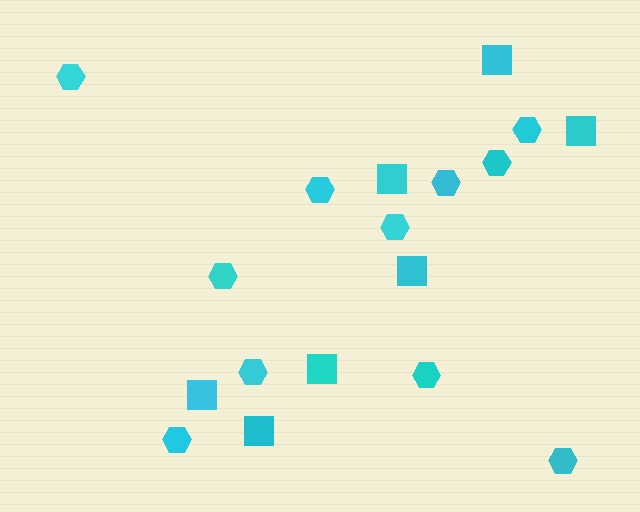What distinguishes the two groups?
There are 2 groups: one group of hexagons (11) and one group of squares (7).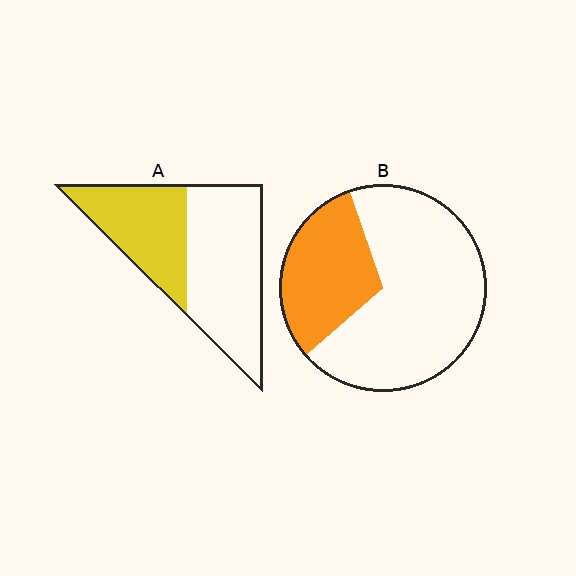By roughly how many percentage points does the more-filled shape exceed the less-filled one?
By roughly 10 percentage points (A over B).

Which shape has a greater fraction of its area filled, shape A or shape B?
Shape A.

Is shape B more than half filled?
No.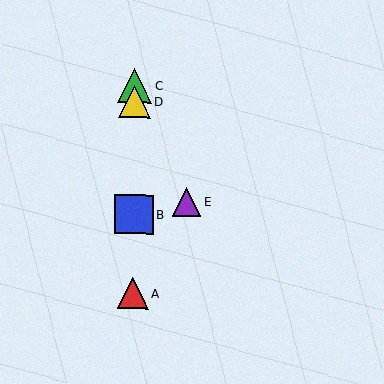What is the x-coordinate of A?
Object A is at x≈133.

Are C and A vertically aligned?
Yes, both are at x≈135.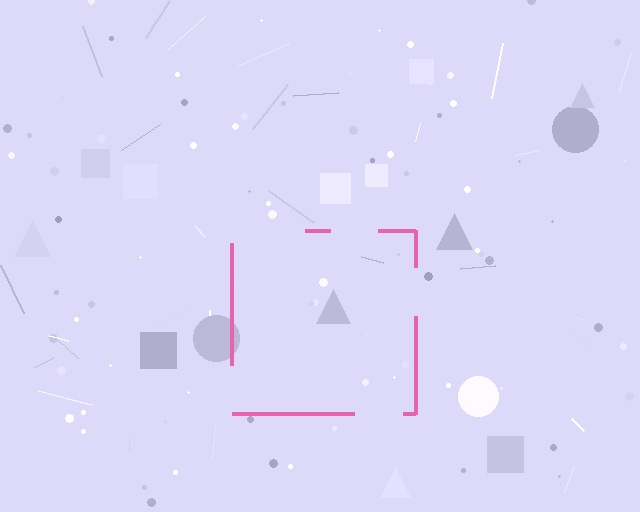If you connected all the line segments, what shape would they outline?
They would outline a square.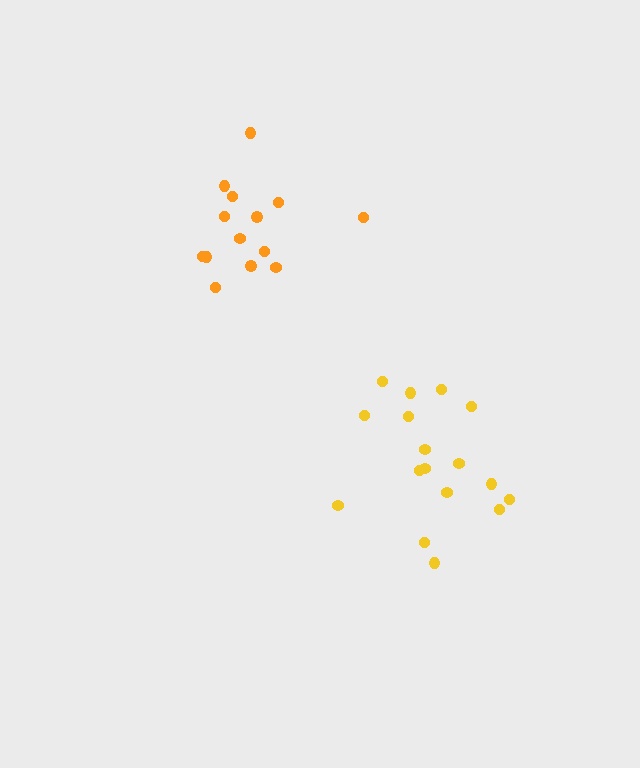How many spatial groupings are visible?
There are 2 spatial groupings.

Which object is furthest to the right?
The yellow cluster is rightmost.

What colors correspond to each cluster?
The clusters are colored: orange, yellow.